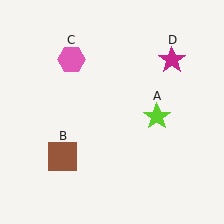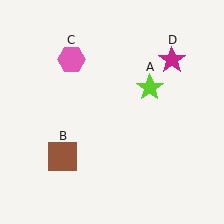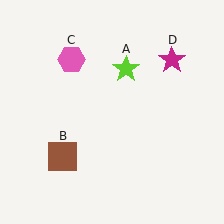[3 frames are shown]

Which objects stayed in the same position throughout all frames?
Brown square (object B) and pink hexagon (object C) and magenta star (object D) remained stationary.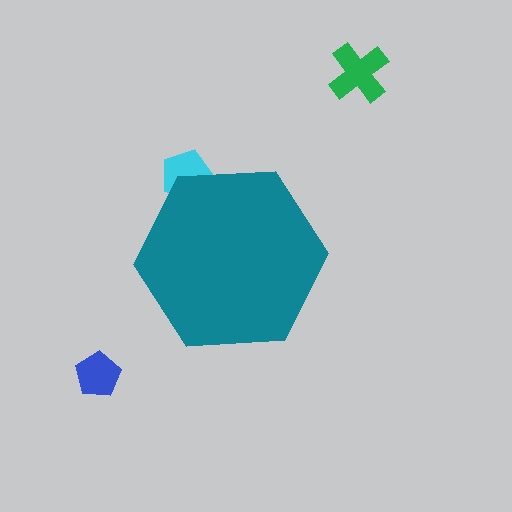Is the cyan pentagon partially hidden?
Yes, the cyan pentagon is partially hidden behind the teal hexagon.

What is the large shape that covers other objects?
A teal hexagon.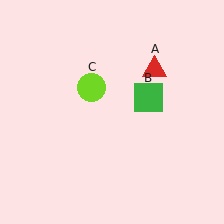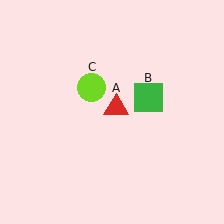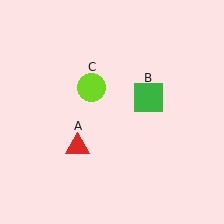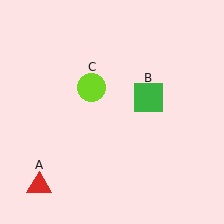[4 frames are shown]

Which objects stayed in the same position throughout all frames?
Green square (object B) and lime circle (object C) remained stationary.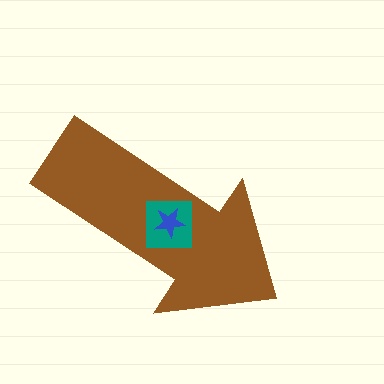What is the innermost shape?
The blue star.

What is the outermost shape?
The brown arrow.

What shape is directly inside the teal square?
The blue star.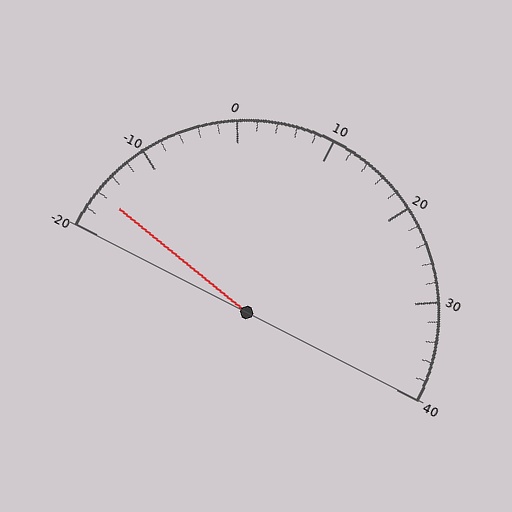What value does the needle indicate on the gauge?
The needle indicates approximately -16.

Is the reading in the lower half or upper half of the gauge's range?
The reading is in the lower half of the range (-20 to 40).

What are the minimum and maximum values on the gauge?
The gauge ranges from -20 to 40.